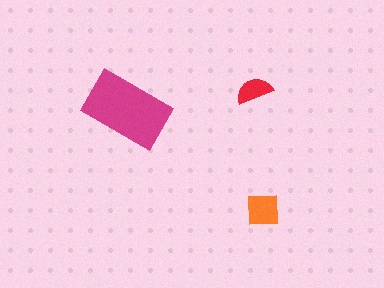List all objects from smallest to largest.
The red semicircle, the orange square, the magenta rectangle.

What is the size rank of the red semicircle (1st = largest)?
3rd.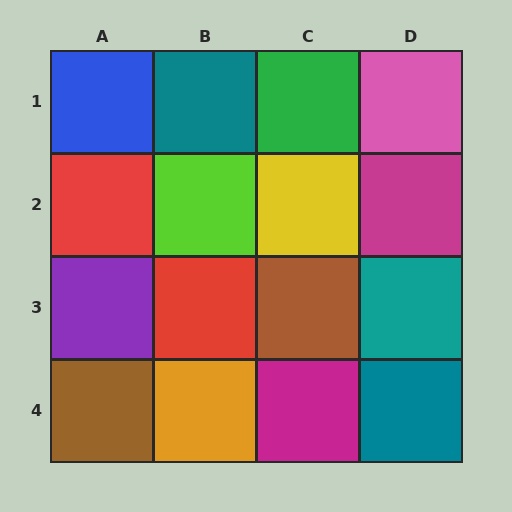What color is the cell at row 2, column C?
Yellow.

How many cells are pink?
1 cell is pink.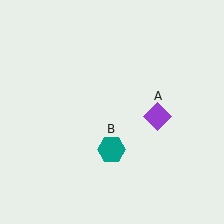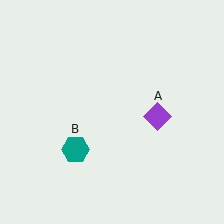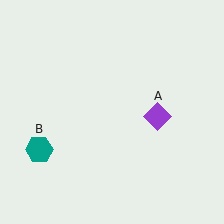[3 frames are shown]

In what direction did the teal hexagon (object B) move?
The teal hexagon (object B) moved left.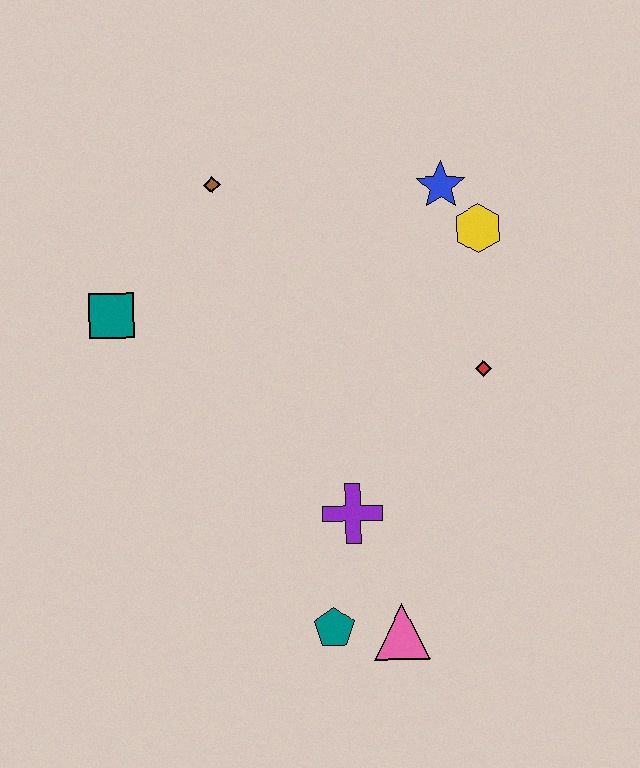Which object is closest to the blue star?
The yellow hexagon is closest to the blue star.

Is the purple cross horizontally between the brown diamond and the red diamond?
Yes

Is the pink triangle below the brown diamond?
Yes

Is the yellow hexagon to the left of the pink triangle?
No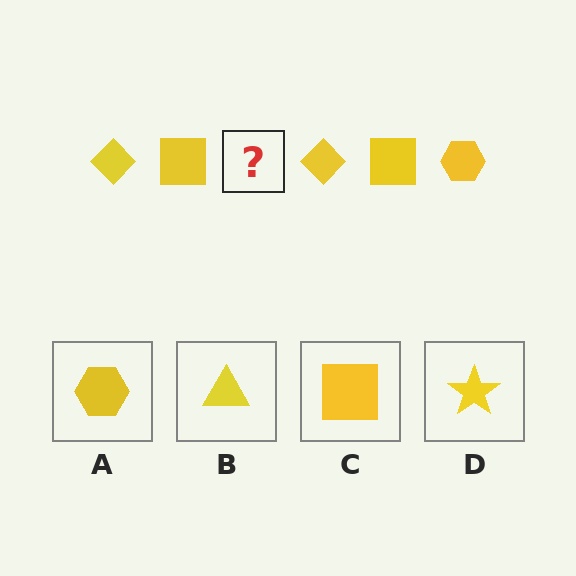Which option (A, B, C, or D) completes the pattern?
A.